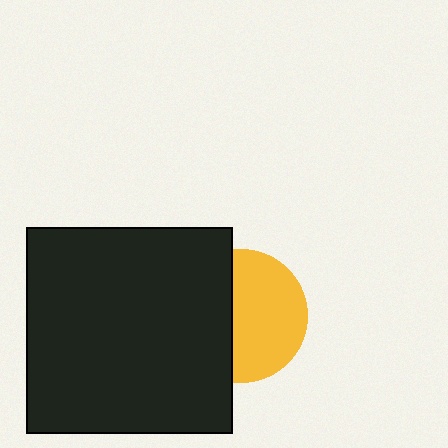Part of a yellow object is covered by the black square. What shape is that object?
It is a circle.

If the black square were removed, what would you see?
You would see the complete yellow circle.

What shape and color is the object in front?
The object in front is a black square.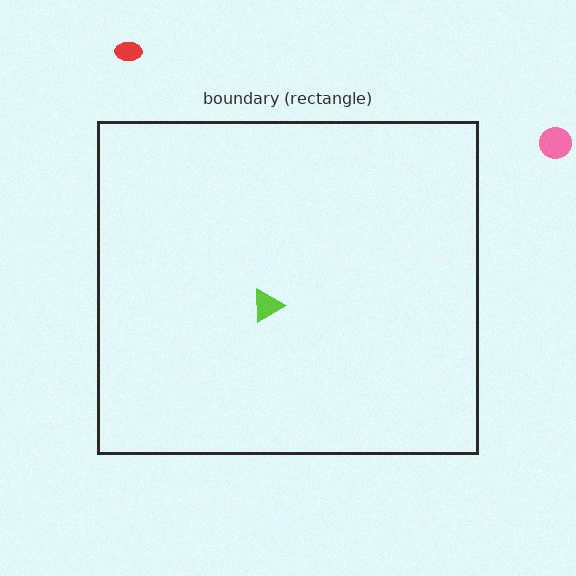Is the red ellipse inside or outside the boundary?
Outside.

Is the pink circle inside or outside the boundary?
Outside.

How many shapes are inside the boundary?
1 inside, 2 outside.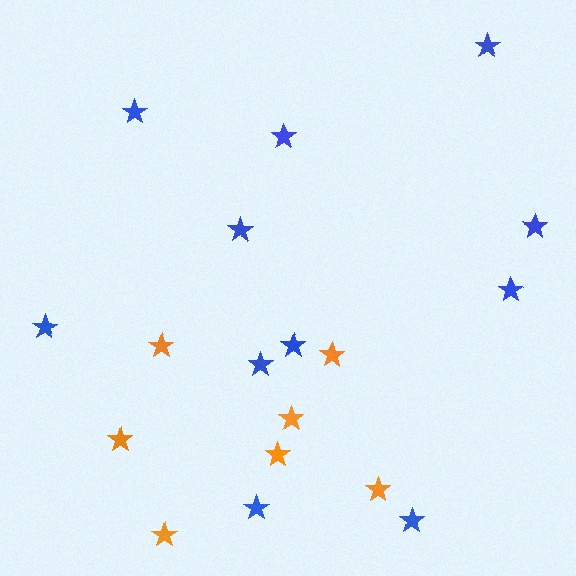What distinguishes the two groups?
There are 2 groups: one group of orange stars (7) and one group of blue stars (11).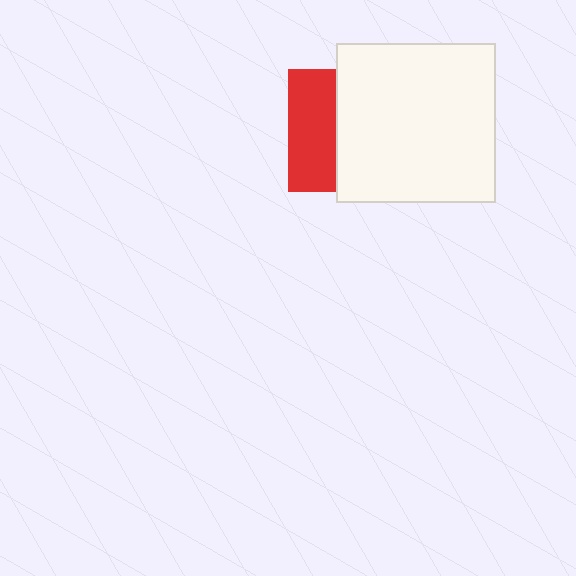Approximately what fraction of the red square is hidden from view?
Roughly 61% of the red square is hidden behind the white square.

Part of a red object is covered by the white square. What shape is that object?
It is a square.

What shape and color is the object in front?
The object in front is a white square.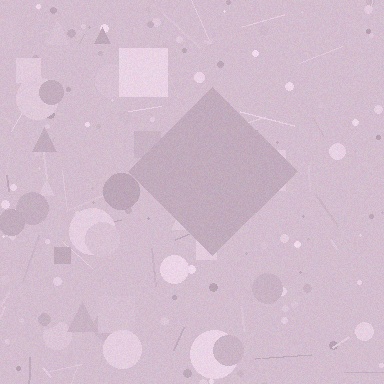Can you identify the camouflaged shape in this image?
The camouflaged shape is a diamond.